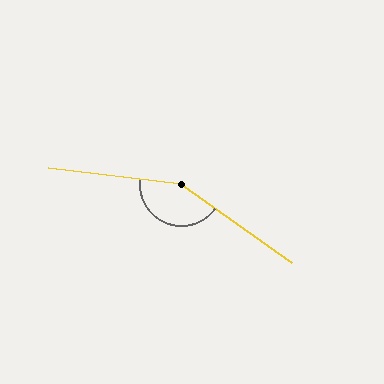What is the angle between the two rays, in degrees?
Approximately 151 degrees.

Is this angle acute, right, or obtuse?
It is obtuse.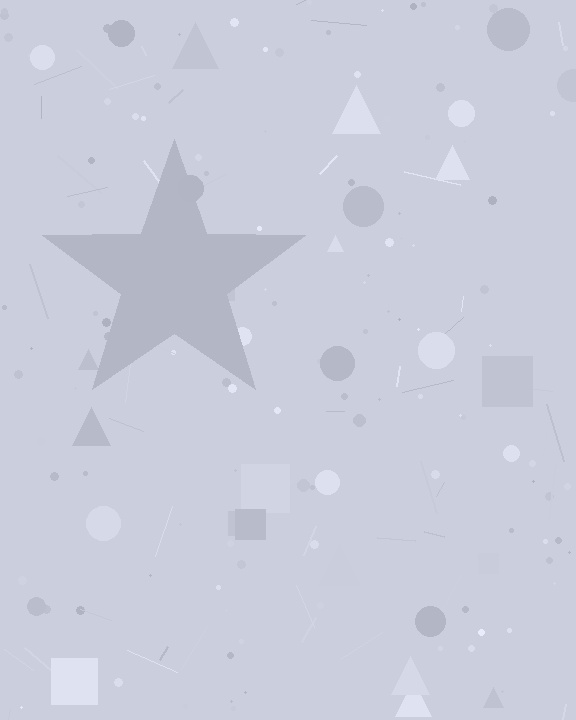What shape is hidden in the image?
A star is hidden in the image.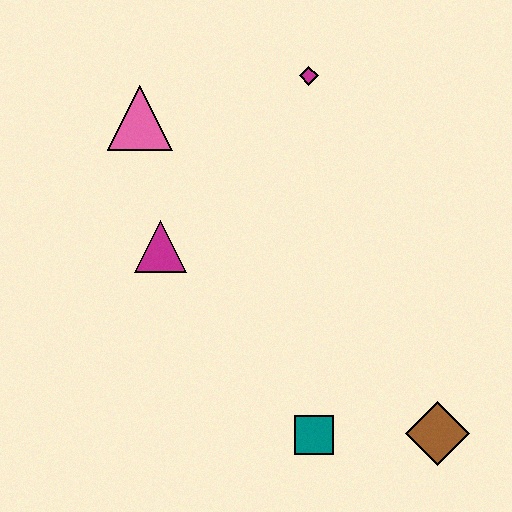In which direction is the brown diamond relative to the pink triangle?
The brown diamond is below the pink triangle.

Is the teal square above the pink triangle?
No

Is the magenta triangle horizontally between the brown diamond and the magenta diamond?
No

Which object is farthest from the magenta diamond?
The brown diamond is farthest from the magenta diamond.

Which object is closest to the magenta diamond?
The pink triangle is closest to the magenta diamond.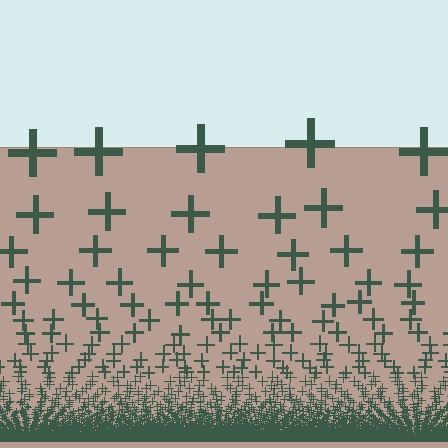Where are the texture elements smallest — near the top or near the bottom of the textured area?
Near the bottom.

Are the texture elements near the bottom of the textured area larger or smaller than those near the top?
Smaller. The gradient is inverted — elements near the bottom are smaller and denser.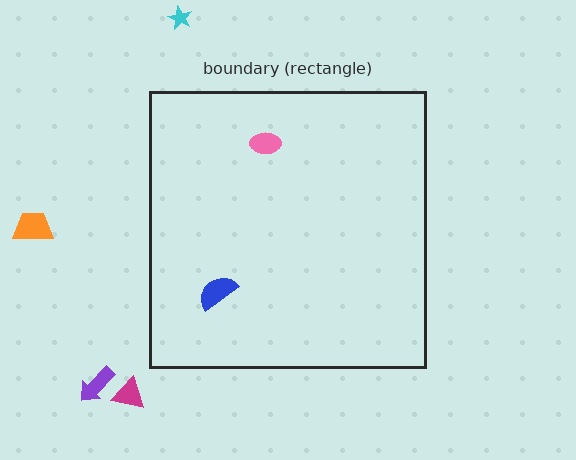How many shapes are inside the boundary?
2 inside, 4 outside.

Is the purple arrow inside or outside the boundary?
Outside.